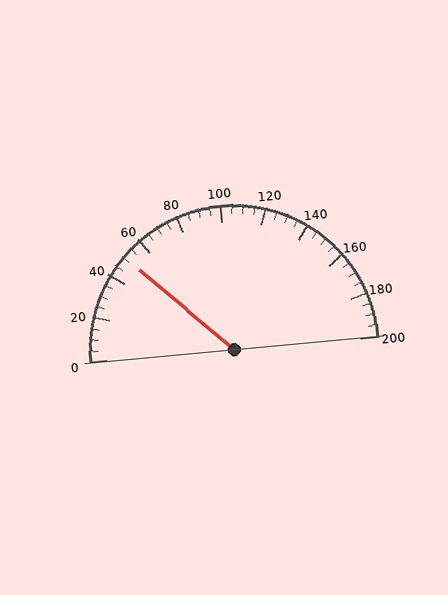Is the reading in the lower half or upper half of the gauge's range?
The reading is in the lower half of the range (0 to 200).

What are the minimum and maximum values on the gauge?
The gauge ranges from 0 to 200.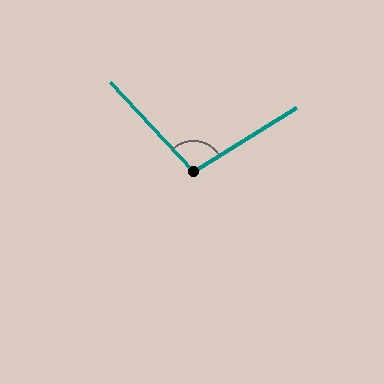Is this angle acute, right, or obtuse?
It is obtuse.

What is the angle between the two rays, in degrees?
Approximately 101 degrees.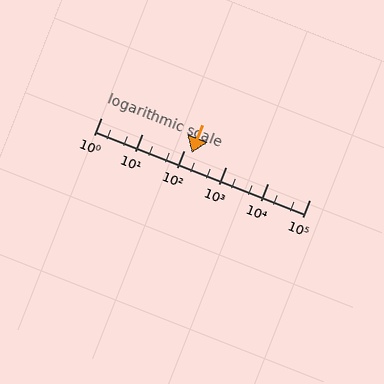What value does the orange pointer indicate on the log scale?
The pointer indicates approximately 150.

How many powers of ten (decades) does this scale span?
The scale spans 5 decades, from 1 to 100000.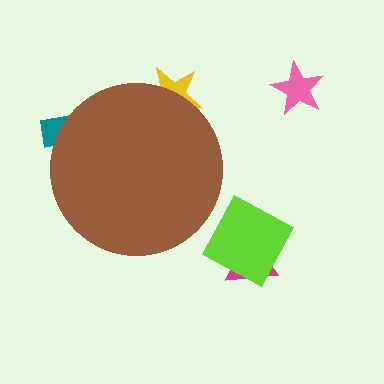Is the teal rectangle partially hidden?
Yes, the teal rectangle is partially hidden behind the brown circle.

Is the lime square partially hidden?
No, the lime square is fully visible.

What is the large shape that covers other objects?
A brown circle.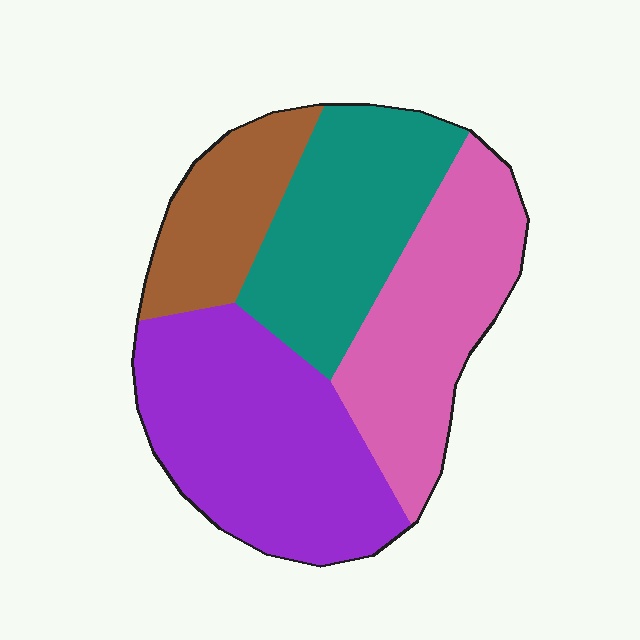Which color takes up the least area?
Brown, at roughly 15%.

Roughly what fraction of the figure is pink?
Pink covers 27% of the figure.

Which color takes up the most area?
Purple, at roughly 35%.